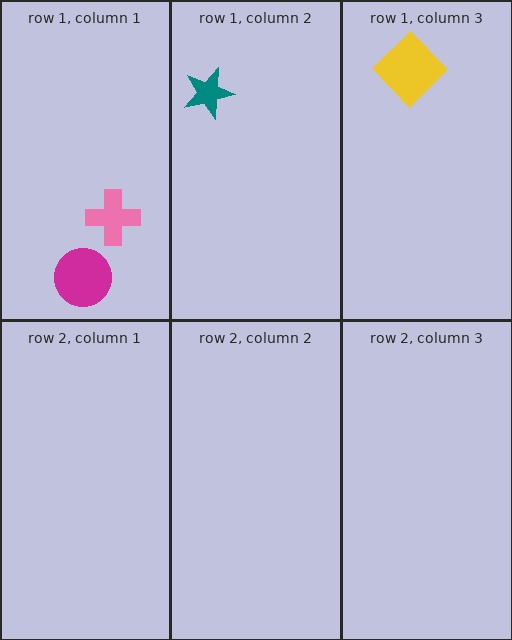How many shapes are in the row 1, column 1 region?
2.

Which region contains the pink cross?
The row 1, column 1 region.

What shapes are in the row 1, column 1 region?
The pink cross, the magenta circle.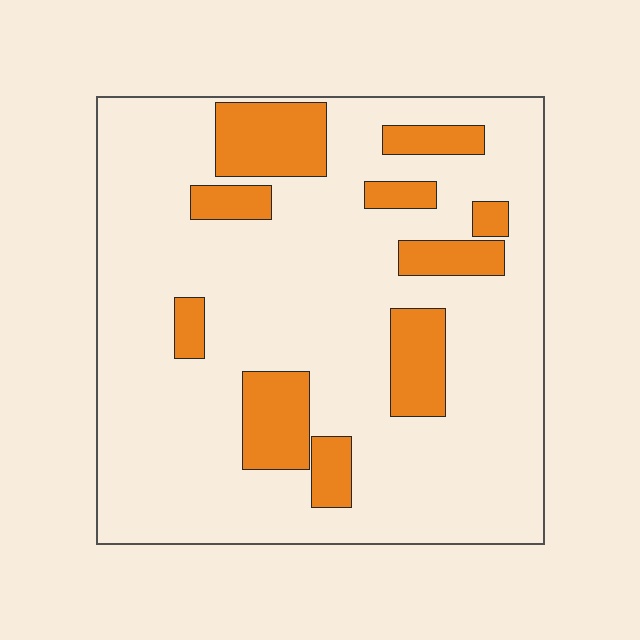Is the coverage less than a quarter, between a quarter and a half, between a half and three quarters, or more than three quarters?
Less than a quarter.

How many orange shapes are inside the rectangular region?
10.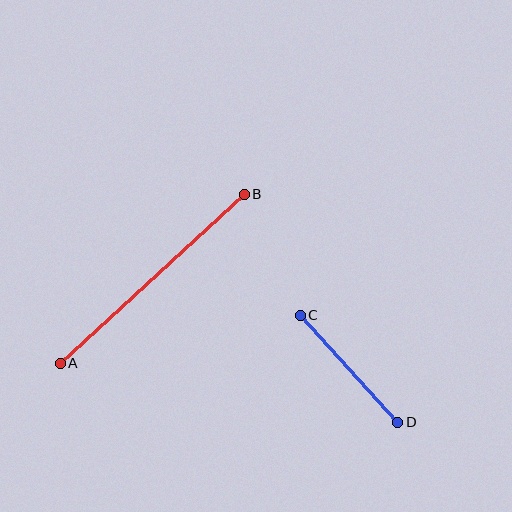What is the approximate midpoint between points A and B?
The midpoint is at approximately (152, 279) pixels.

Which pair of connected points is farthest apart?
Points A and B are farthest apart.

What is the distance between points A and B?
The distance is approximately 250 pixels.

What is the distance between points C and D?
The distance is approximately 145 pixels.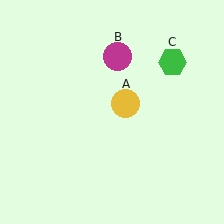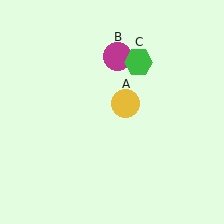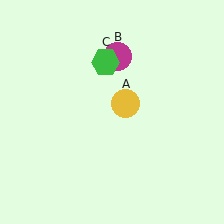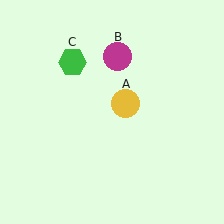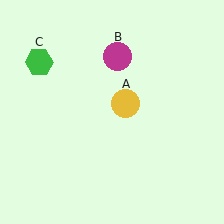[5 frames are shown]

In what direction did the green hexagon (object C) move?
The green hexagon (object C) moved left.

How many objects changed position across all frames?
1 object changed position: green hexagon (object C).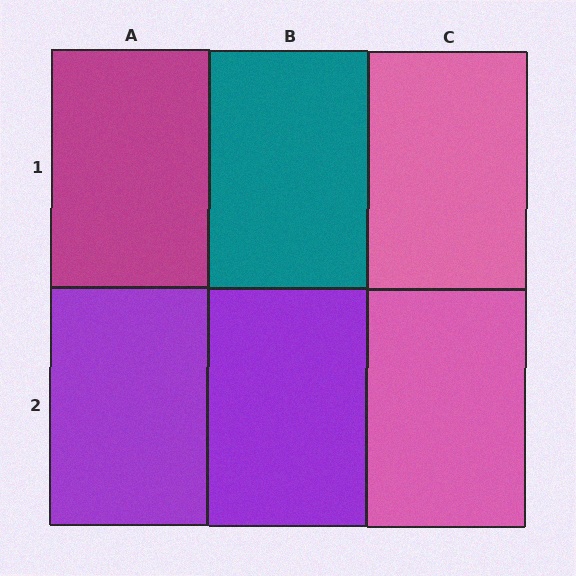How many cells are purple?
2 cells are purple.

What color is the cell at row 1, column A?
Magenta.